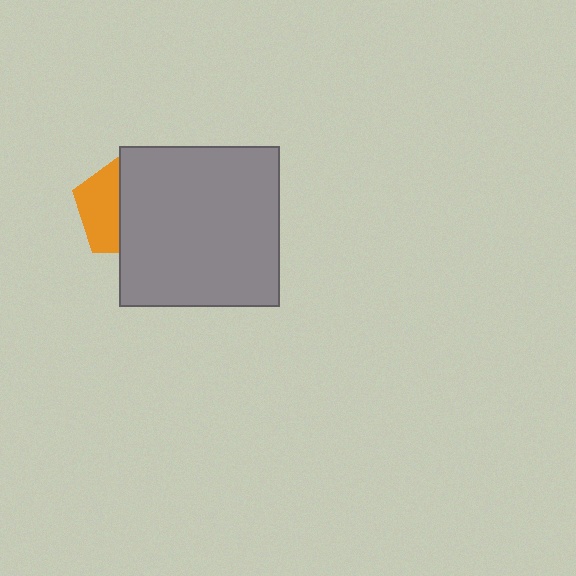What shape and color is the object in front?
The object in front is a gray square.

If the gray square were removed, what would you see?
You would see the complete orange pentagon.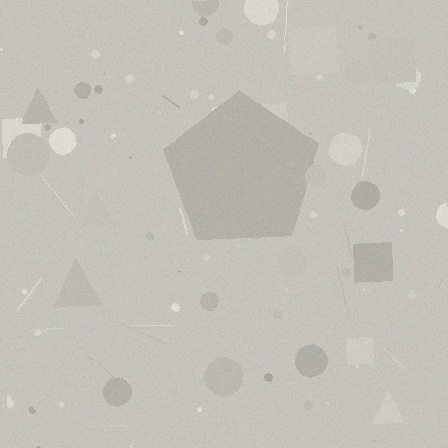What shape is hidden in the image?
A pentagon is hidden in the image.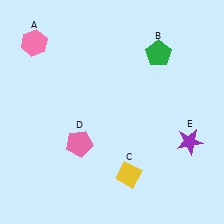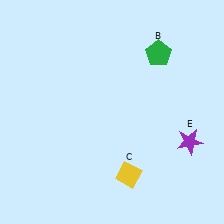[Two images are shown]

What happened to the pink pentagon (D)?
The pink pentagon (D) was removed in Image 2. It was in the bottom-left area of Image 1.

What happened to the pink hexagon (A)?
The pink hexagon (A) was removed in Image 2. It was in the top-left area of Image 1.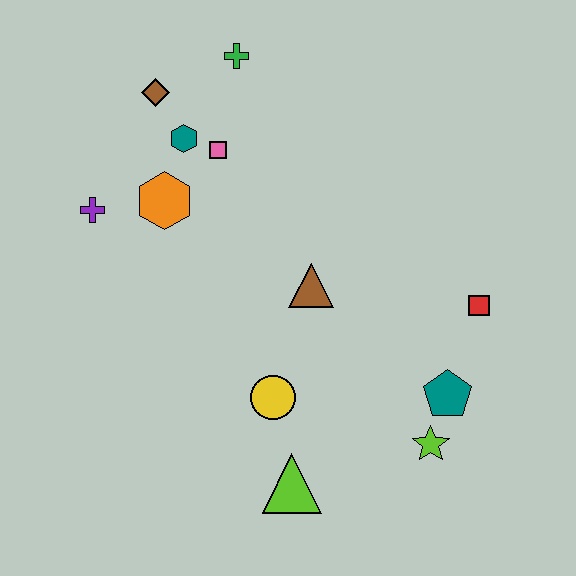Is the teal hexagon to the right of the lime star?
No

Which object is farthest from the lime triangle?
The green cross is farthest from the lime triangle.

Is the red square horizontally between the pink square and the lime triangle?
No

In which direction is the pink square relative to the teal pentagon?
The pink square is above the teal pentagon.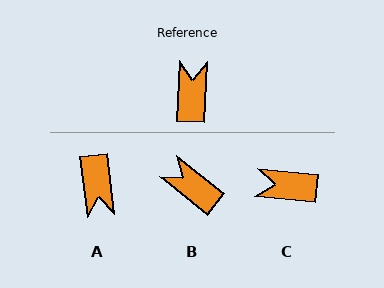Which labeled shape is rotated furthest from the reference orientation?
A, about 170 degrees away.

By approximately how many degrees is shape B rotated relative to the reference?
Approximately 54 degrees counter-clockwise.